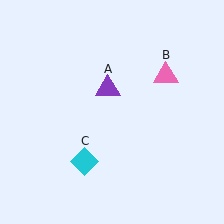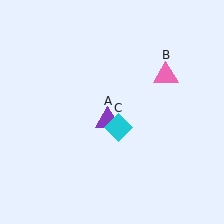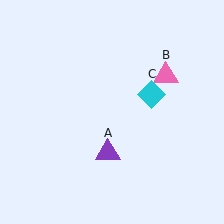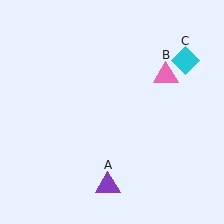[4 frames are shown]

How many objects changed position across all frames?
2 objects changed position: purple triangle (object A), cyan diamond (object C).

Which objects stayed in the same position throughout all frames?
Pink triangle (object B) remained stationary.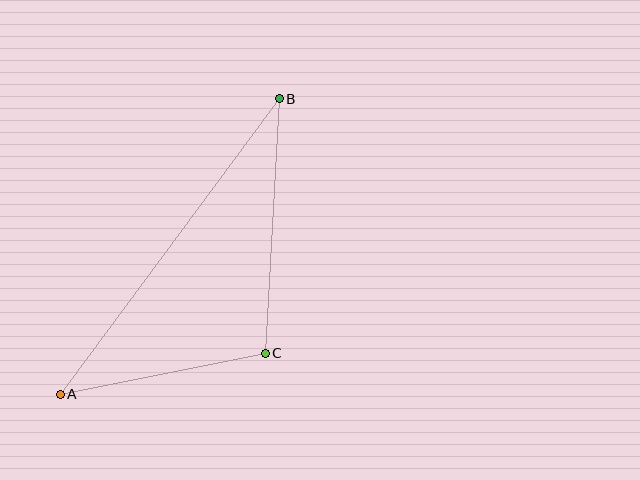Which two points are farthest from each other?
Points A and B are farthest from each other.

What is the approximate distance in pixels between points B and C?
The distance between B and C is approximately 255 pixels.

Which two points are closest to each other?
Points A and C are closest to each other.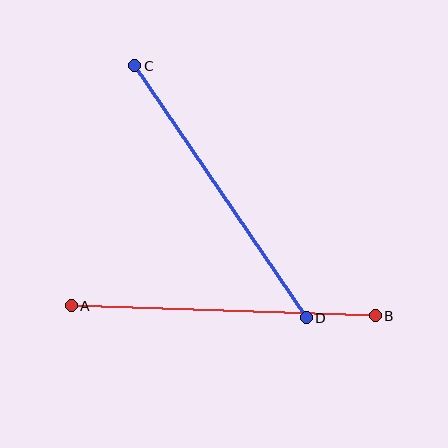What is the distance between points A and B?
The distance is approximately 305 pixels.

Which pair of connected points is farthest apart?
Points C and D are farthest apart.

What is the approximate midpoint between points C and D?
The midpoint is at approximately (221, 192) pixels.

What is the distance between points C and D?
The distance is approximately 305 pixels.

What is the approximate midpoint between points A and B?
The midpoint is at approximately (223, 311) pixels.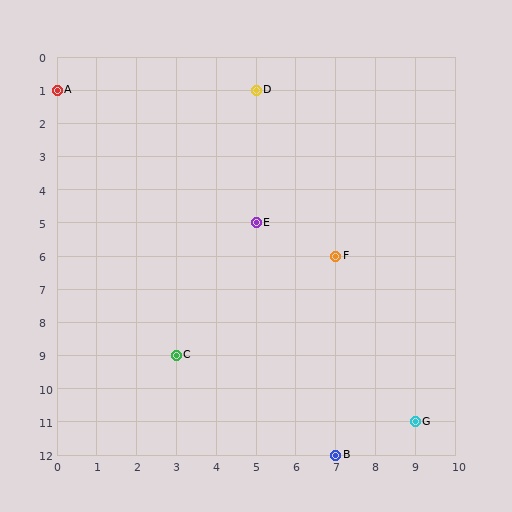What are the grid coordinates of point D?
Point D is at grid coordinates (5, 1).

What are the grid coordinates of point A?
Point A is at grid coordinates (0, 1).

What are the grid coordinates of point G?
Point G is at grid coordinates (9, 11).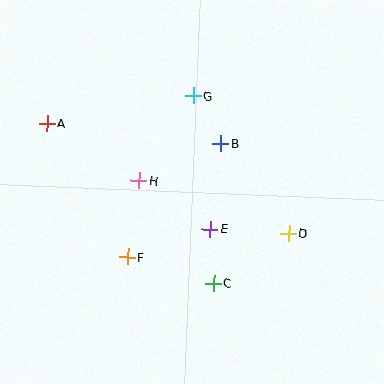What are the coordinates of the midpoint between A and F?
The midpoint between A and F is at (87, 190).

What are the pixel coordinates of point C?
Point C is at (213, 283).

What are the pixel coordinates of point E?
Point E is at (210, 229).